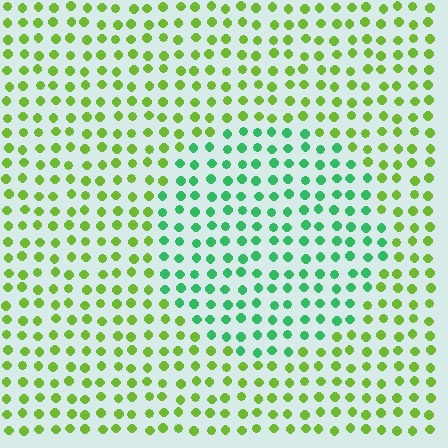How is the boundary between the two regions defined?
The boundary is defined purely by a slight shift in hue (about 49 degrees). Spacing, size, and orientation are identical on both sides.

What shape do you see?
I see a circle.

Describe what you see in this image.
The image is filled with small lime elements in a uniform arrangement. A circle-shaped region is visible where the elements are tinted to a slightly different hue, forming a subtle color boundary.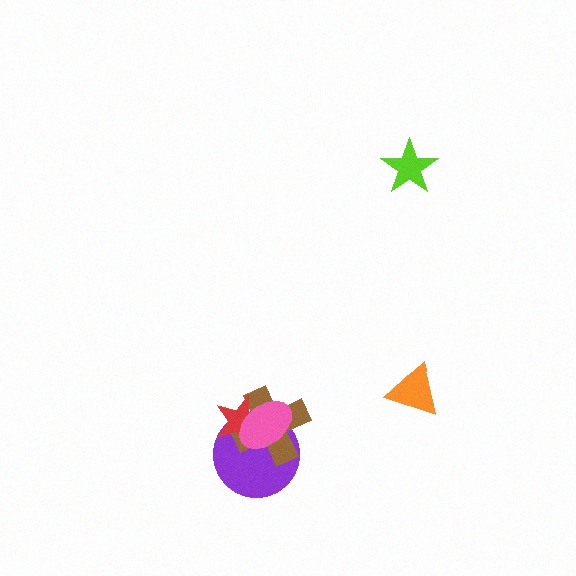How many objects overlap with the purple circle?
3 objects overlap with the purple circle.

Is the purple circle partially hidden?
Yes, it is partially covered by another shape.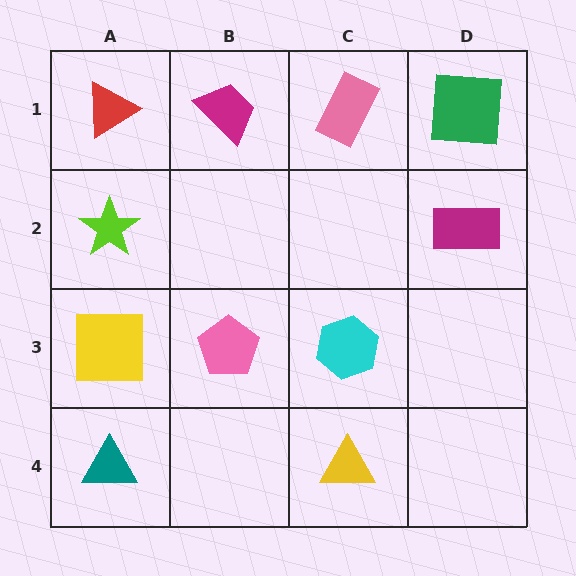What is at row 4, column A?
A teal triangle.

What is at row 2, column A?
A lime star.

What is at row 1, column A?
A red triangle.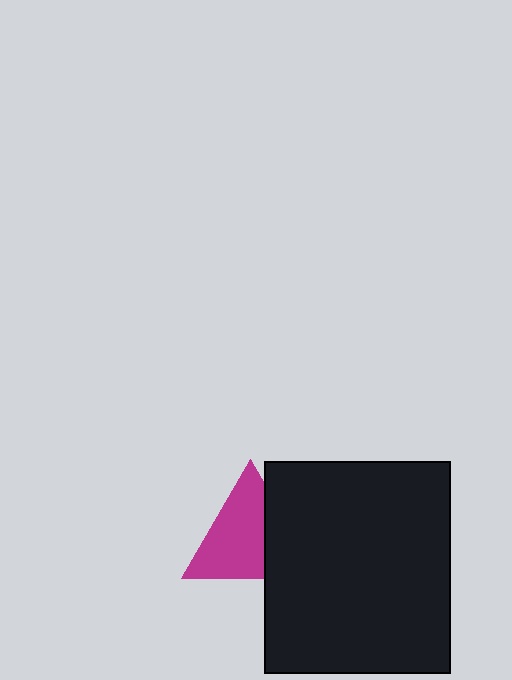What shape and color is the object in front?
The object in front is a black rectangle.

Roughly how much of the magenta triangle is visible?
Most of it is visible (roughly 67%).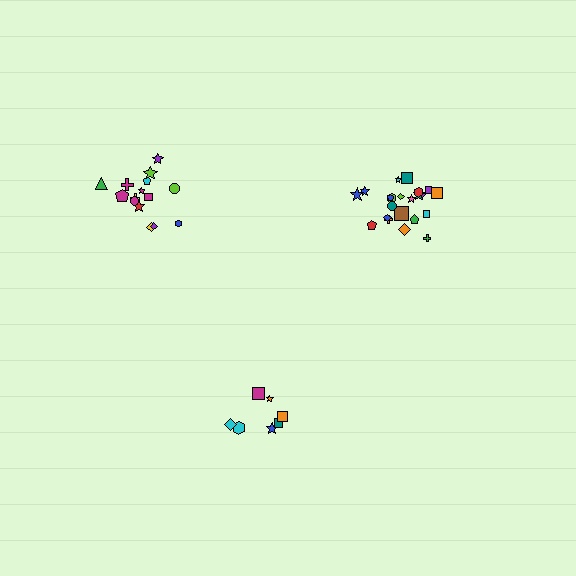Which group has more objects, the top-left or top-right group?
The top-right group.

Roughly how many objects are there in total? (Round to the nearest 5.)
Roughly 45 objects in total.